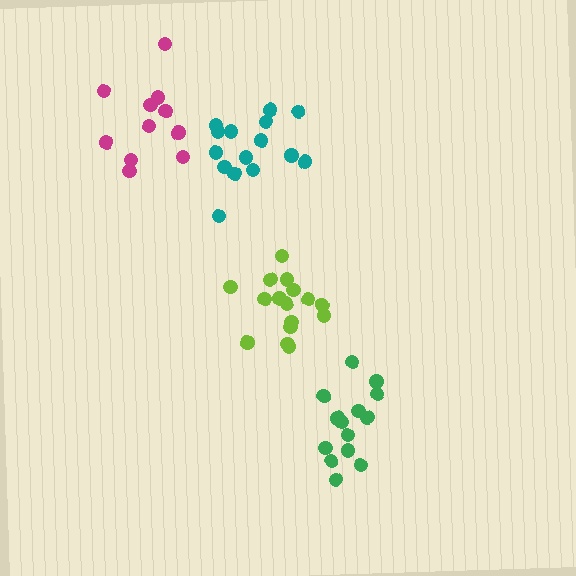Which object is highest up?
The magenta cluster is topmost.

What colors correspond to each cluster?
The clusters are colored: lime, green, teal, magenta.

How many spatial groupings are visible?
There are 4 spatial groupings.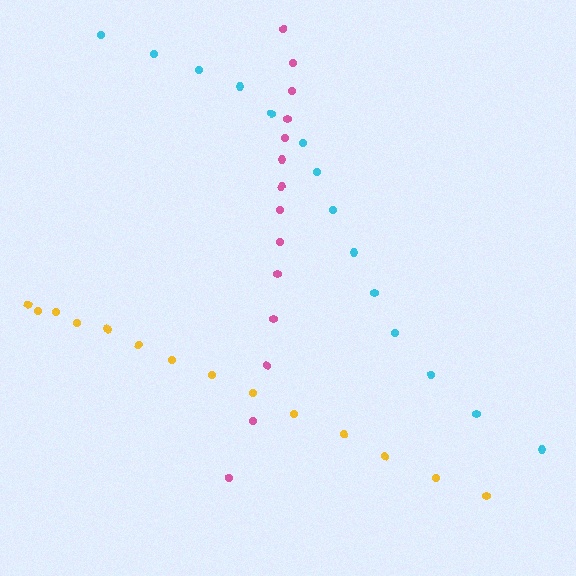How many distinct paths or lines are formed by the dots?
There are 3 distinct paths.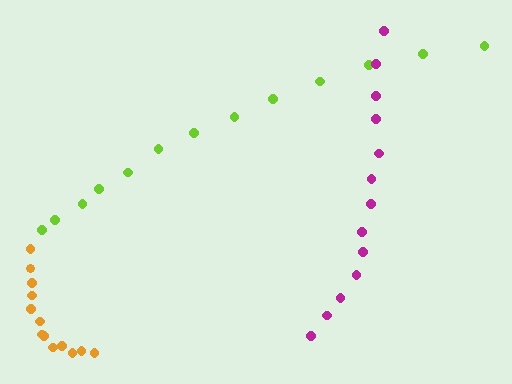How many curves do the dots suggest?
There are 3 distinct paths.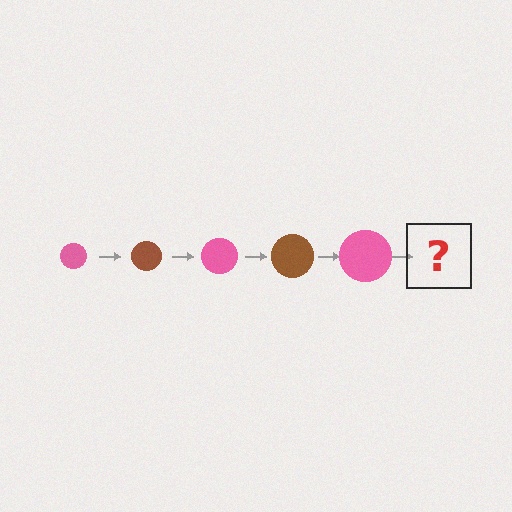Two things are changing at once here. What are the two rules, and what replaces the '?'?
The two rules are that the circle grows larger each step and the color cycles through pink and brown. The '?' should be a brown circle, larger than the previous one.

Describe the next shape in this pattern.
It should be a brown circle, larger than the previous one.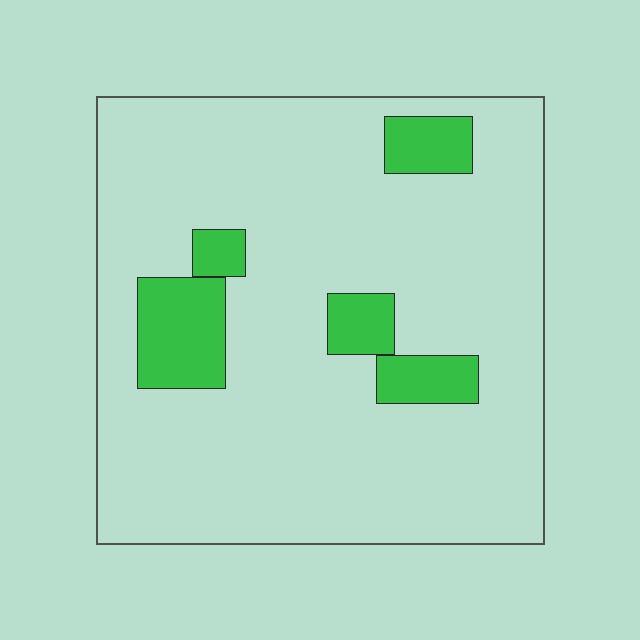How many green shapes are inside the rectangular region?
5.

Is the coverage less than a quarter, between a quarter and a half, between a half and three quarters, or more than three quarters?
Less than a quarter.